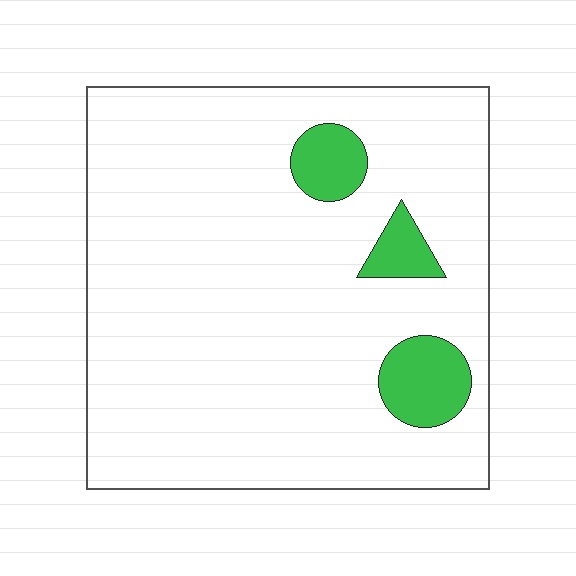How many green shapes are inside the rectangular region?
3.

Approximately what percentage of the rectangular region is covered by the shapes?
Approximately 10%.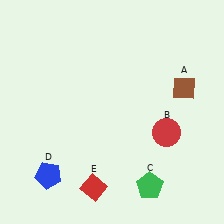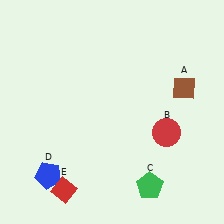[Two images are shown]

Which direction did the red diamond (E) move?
The red diamond (E) moved left.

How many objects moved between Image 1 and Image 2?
1 object moved between the two images.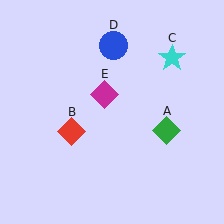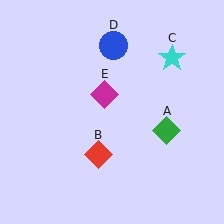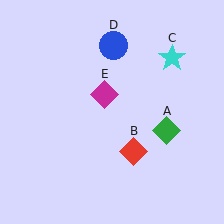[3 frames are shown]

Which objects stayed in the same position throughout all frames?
Green diamond (object A) and cyan star (object C) and blue circle (object D) and magenta diamond (object E) remained stationary.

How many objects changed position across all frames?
1 object changed position: red diamond (object B).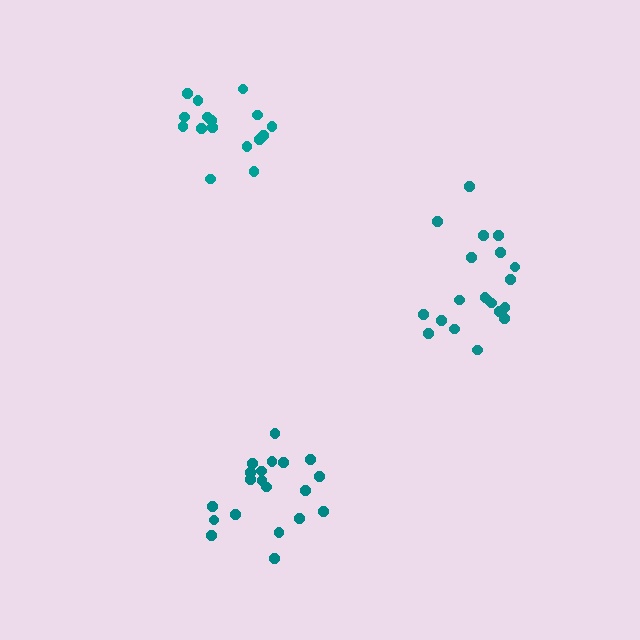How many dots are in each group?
Group 1: 20 dots, Group 2: 20 dots, Group 3: 16 dots (56 total).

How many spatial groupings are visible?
There are 3 spatial groupings.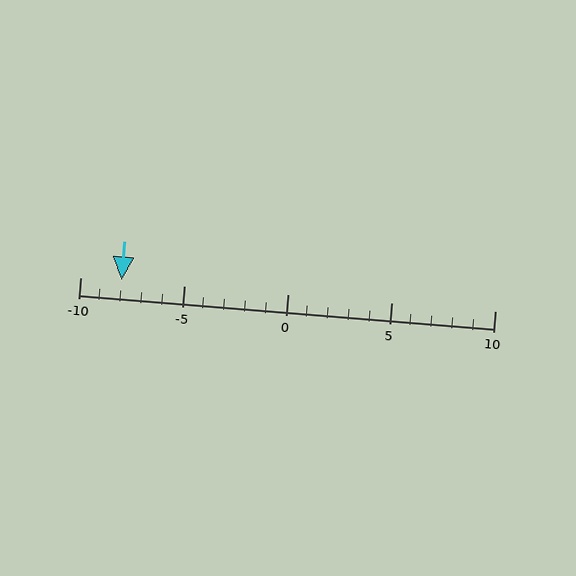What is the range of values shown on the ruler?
The ruler shows values from -10 to 10.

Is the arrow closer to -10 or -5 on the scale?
The arrow is closer to -10.